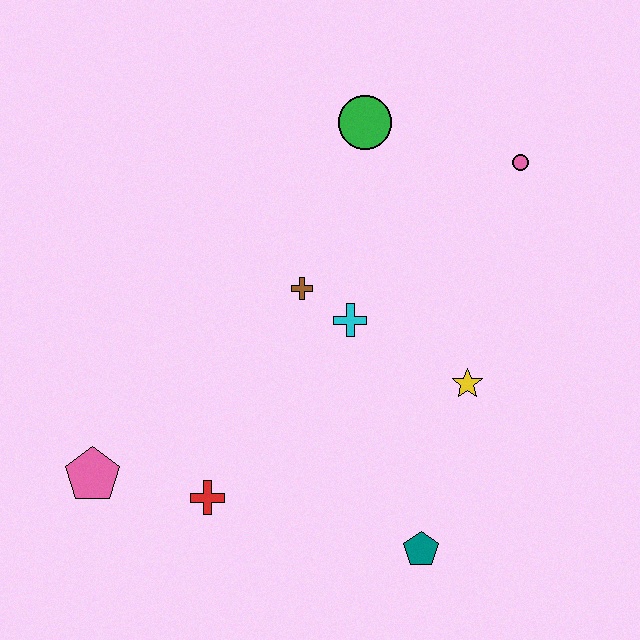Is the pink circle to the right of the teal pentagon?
Yes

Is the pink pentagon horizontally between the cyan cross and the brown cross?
No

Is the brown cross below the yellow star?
No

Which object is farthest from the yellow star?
The pink pentagon is farthest from the yellow star.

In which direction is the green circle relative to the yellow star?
The green circle is above the yellow star.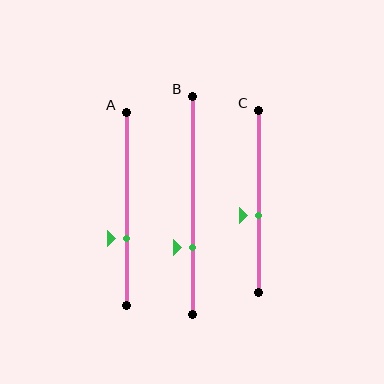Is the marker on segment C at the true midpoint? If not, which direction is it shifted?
No, the marker on segment C is shifted downward by about 8% of the segment length.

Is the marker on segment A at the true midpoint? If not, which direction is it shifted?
No, the marker on segment A is shifted downward by about 15% of the segment length.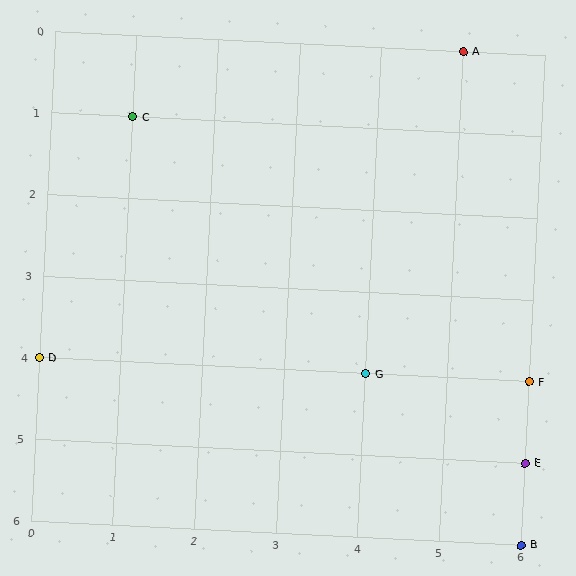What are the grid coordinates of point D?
Point D is at grid coordinates (0, 4).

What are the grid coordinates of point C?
Point C is at grid coordinates (1, 1).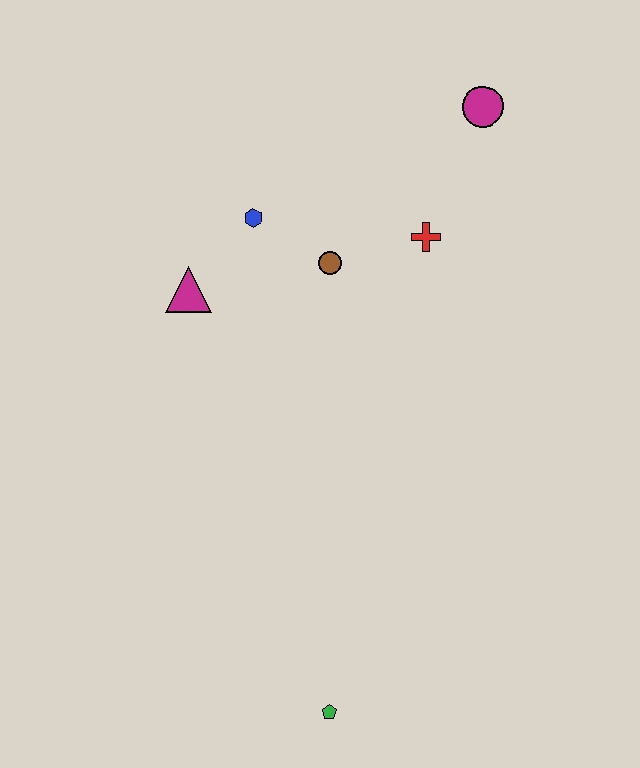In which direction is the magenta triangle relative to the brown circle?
The magenta triangle is to the left of the brown circle.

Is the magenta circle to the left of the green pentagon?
No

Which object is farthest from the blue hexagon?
The green pentagon is farthest from the blue hexagon.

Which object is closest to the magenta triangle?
The blue hexagon is closest to the magenta triangle.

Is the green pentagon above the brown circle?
No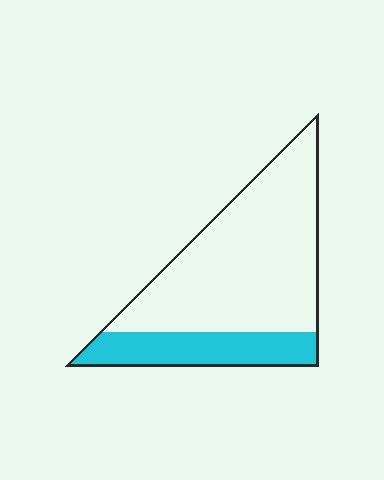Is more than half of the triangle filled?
No.